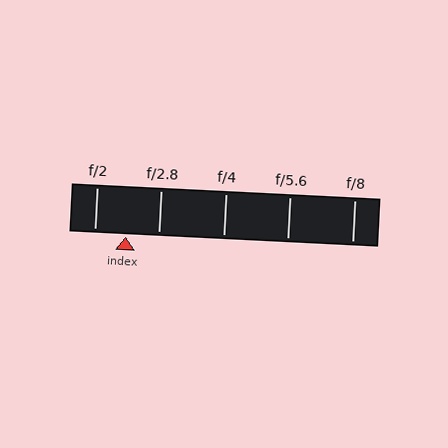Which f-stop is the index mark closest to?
The index mark is closest to f/2.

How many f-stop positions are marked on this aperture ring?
There are 5 f-stop positions marked.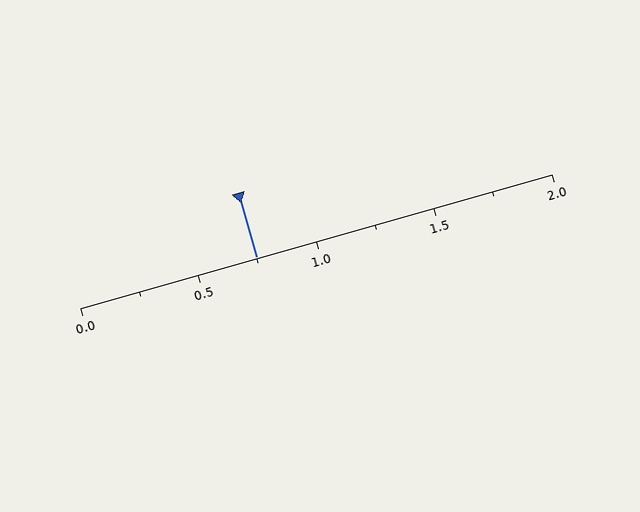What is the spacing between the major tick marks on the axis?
The major ticks are spaced 0.5 apart.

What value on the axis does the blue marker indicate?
The marker indicates approximately 0.75.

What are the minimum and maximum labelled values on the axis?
The axis runs from 0.0 to 2.0.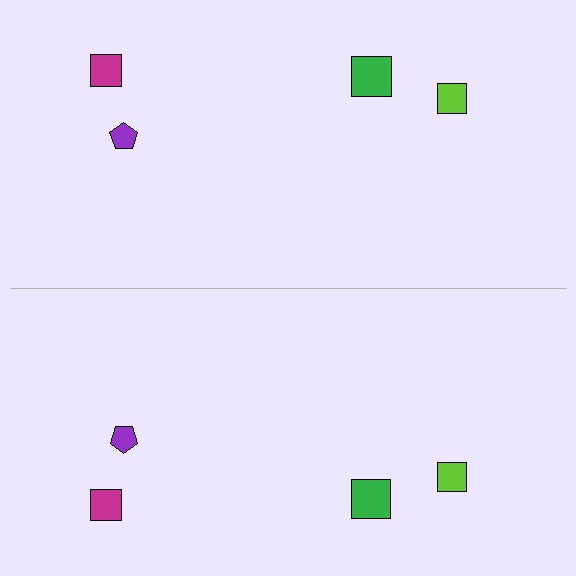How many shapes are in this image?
There are 8 shapes in this image.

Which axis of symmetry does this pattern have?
The pattern has a horizontal axis of symmetry running through the center of the image.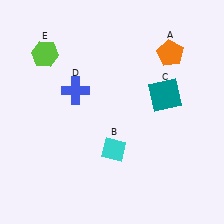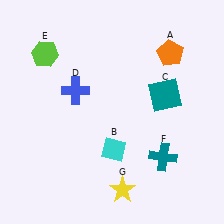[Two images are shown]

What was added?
A teal cross (F), a yellow star (G) were added in Image 2.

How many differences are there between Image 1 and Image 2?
There are 2 differences between the two images.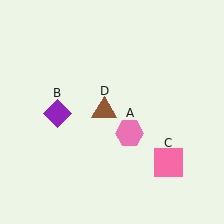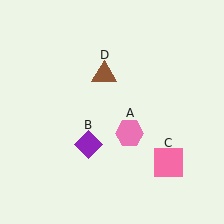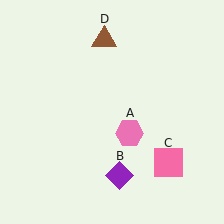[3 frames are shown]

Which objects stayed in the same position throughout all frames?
Pink hexagon (object A) and pink square (object C) remained stationary.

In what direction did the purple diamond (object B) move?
The purple diamond (object B) moved down and to the right.